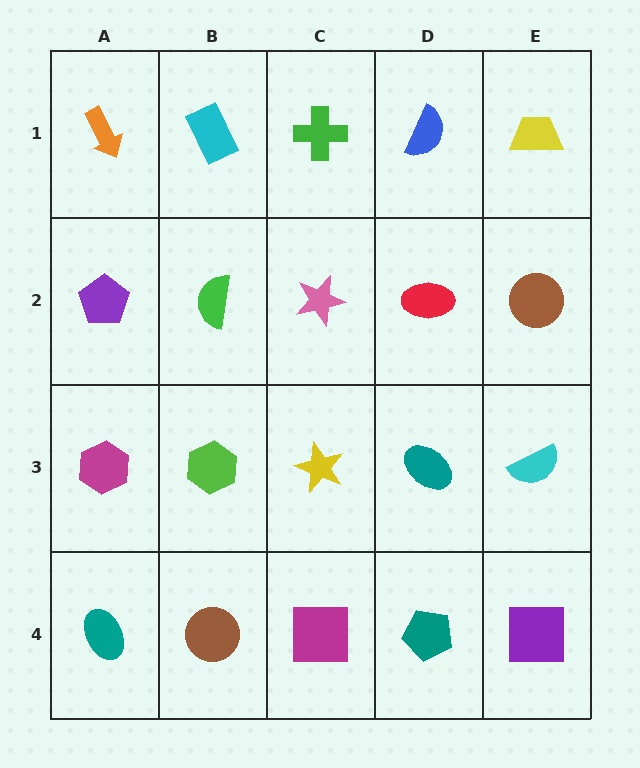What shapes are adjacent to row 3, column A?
A purple pentagon (row 2, column A), a teal ellipse (row 4, column A), a lime hexagon (row 3, column B).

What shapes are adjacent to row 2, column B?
A cyan rectangle (row 1, column B), a lime hexagon (row 3, column B), a purple pentagon (row 2, column A), a pink star (row 2, column C).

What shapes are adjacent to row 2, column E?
A yellow trapezoid (row 1, column E), a cyan semicircle (row 3, column E), a red ellipse (row 2, column D).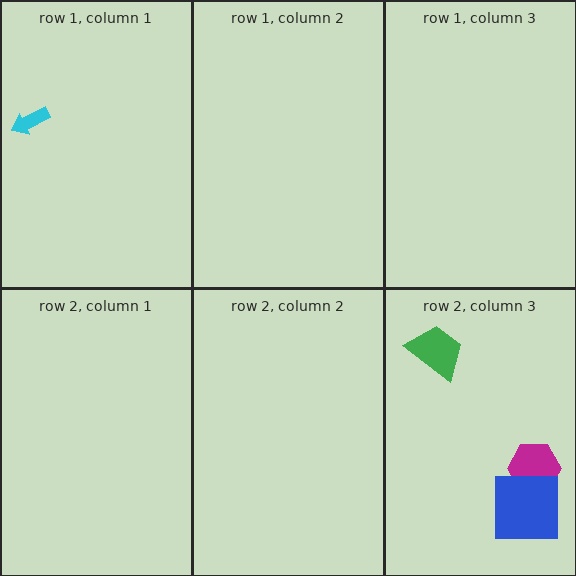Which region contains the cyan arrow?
The row 1, column 1 region.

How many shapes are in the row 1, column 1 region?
1.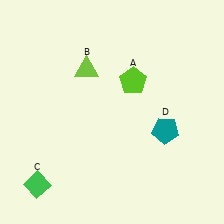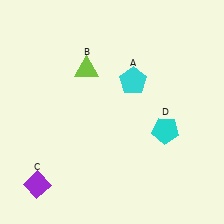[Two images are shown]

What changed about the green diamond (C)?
In Image 1, C is green. In Image 2, it changed to purple.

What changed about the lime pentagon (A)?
In Image 1, A is lime. In Image 2, it changed to cyan.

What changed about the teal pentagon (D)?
In Image 1, D is teal. In Image 2, it changed to cyan.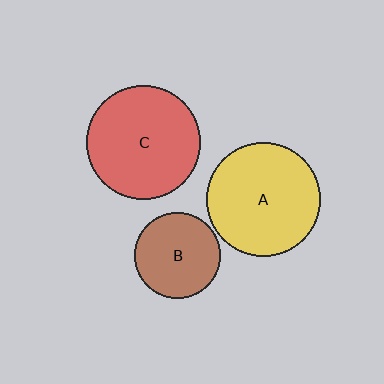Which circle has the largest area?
Circle C (red).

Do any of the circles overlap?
No, none of the circles overlap.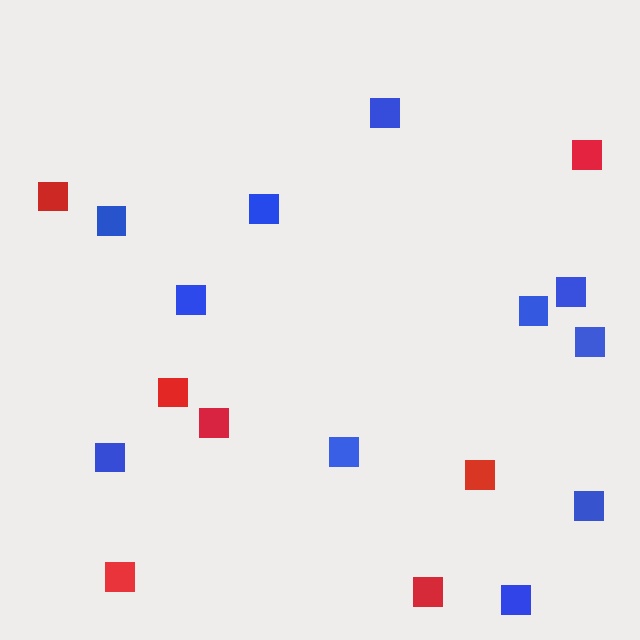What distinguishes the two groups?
There are 2 groups: one group of blue squares (11) and one group of red squares (7).